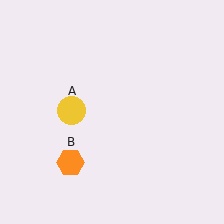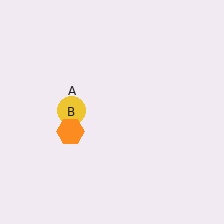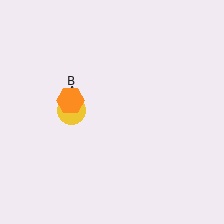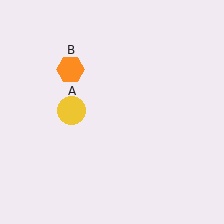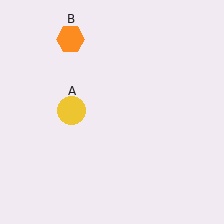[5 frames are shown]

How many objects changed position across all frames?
1 object changed position: orange hexagon (object B).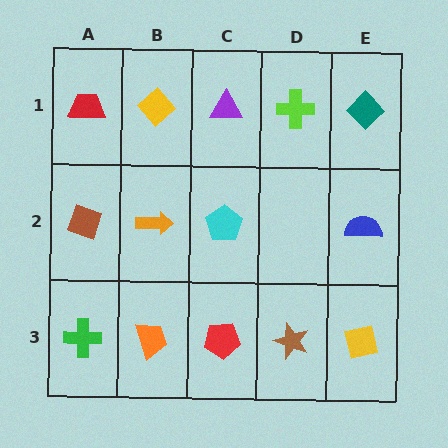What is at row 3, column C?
A red pentagon.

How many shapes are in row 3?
5 shapes.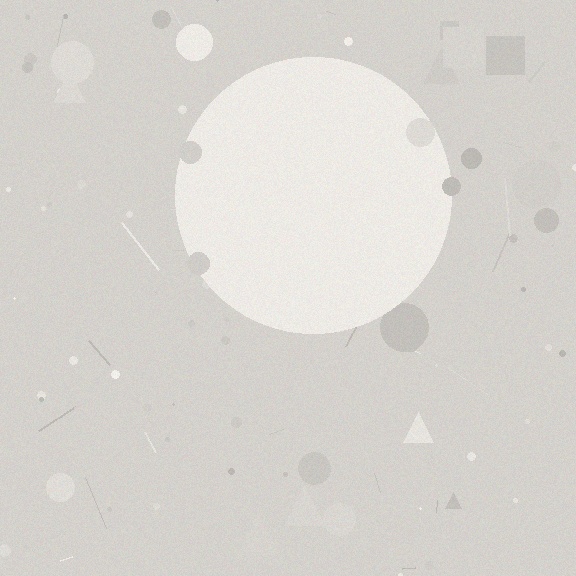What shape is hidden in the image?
A circle is hidden in the image.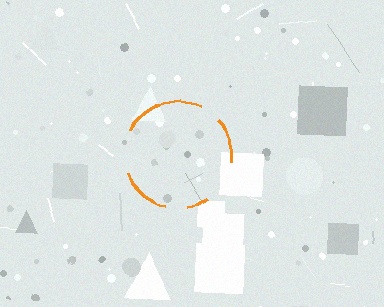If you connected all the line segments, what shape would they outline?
They would outline a circle.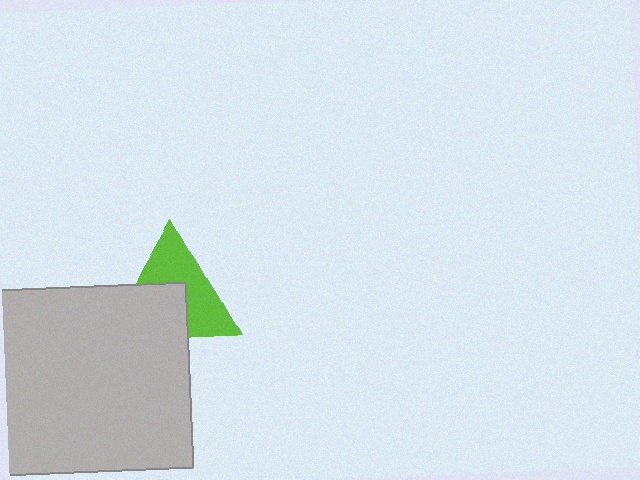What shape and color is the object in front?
The object in front is a light gray rectangle.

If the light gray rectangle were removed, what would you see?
You would see the complete lime triangle.